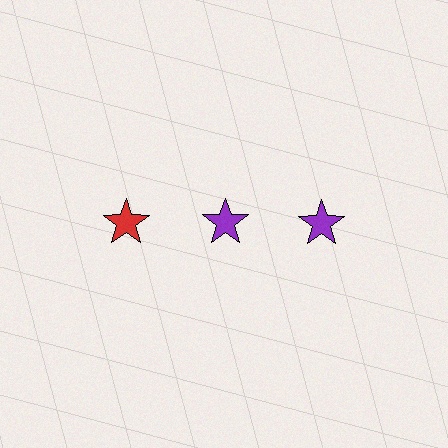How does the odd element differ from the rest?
It has a different color: red instead of purple.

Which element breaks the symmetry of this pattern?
The red star in the top row, leftmost column breaks the symmetry. All other shapes are purple stars.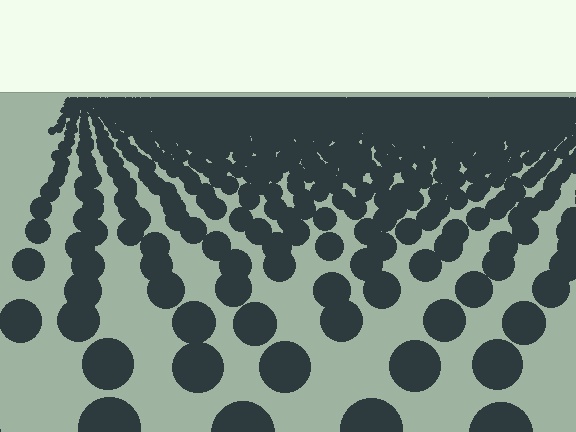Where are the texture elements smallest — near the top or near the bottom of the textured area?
Near the top.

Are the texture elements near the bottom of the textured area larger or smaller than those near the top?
Larger. Near the bottom, elements are closer to the viewer and appear at a bigger on-screen size.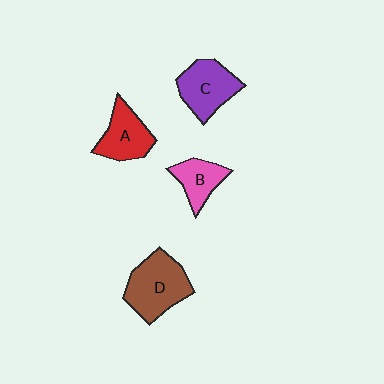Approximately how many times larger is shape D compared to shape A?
Approximately 1.4 times.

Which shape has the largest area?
Shape D (brown).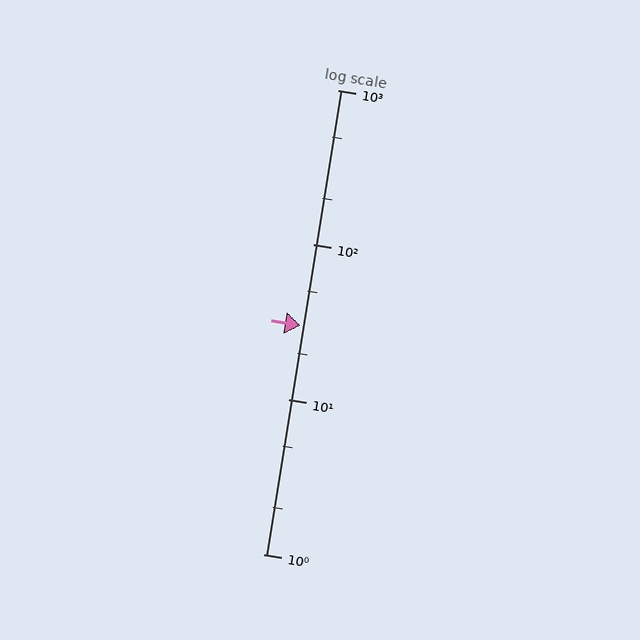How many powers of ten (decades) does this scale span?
The scale spans 3 decades, from 1 to 1000.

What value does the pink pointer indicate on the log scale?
The pointer indicates approximately 30.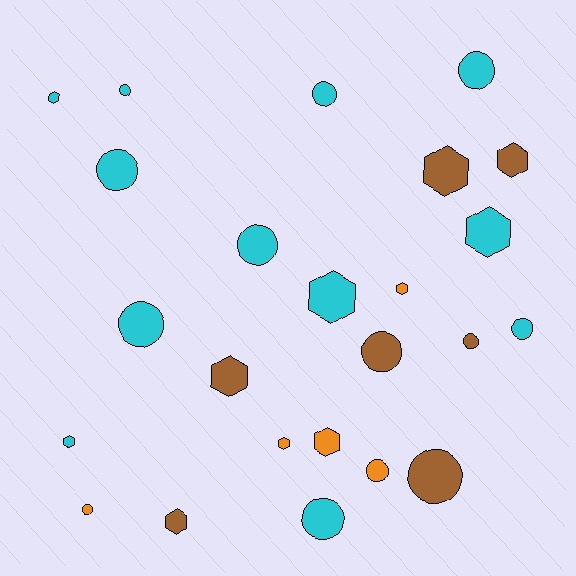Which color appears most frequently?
Cyan, with 12 objects.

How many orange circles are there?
There are 2 orange circles.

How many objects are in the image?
There are 24 objects.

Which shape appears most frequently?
Circle, with 13 objects.